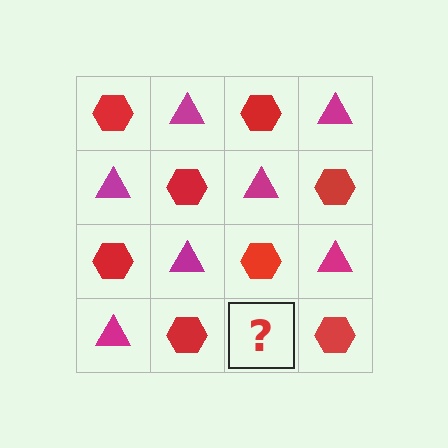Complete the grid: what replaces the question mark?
The question mark should be replaced with a magenta triangle.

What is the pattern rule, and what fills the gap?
The rule is that it alternates red hexagon and magenta triangle in a checkerboard pattern. The gap should be filled with a magenta triangle.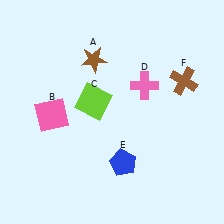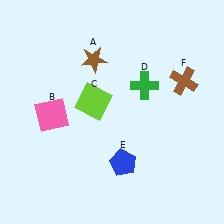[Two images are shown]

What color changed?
The cross (D) changed from pink in Image 1 to green in Image 2.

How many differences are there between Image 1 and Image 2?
There is 1 difference between the two images.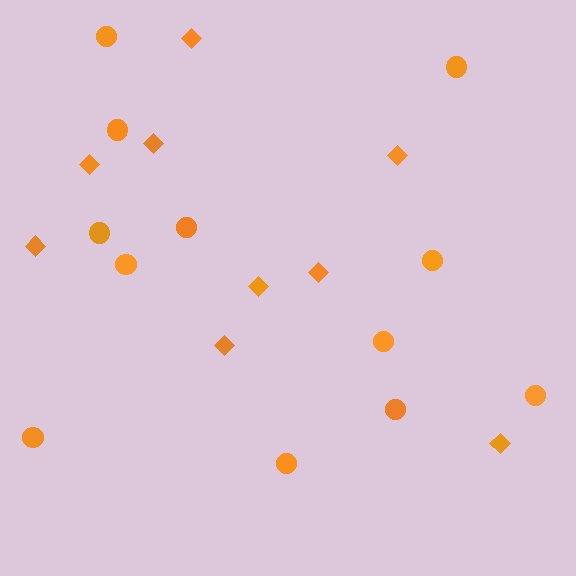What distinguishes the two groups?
There are 2 groups: one group of diamonds (9) and one group of circles (12).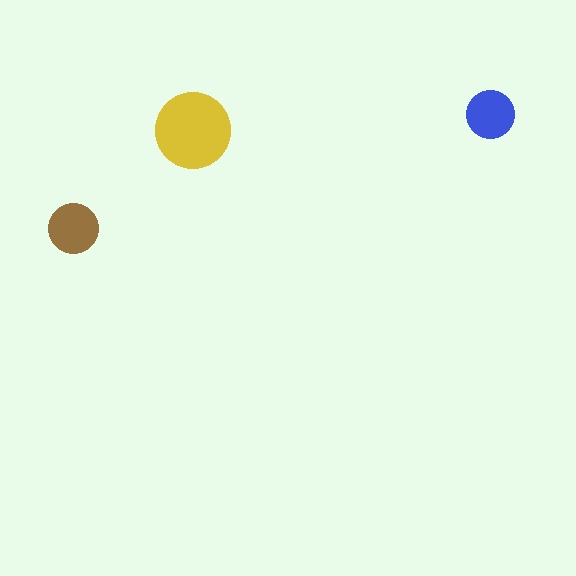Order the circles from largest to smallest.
the yellow one, the brown one, the blue one.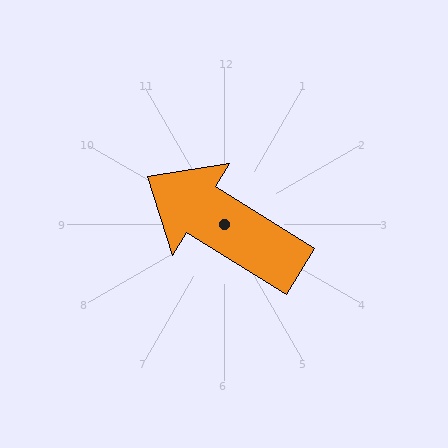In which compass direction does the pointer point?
Northwest.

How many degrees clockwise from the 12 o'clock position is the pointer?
Approximately 302 degrees.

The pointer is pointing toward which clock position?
Roughly 10 o'clock.